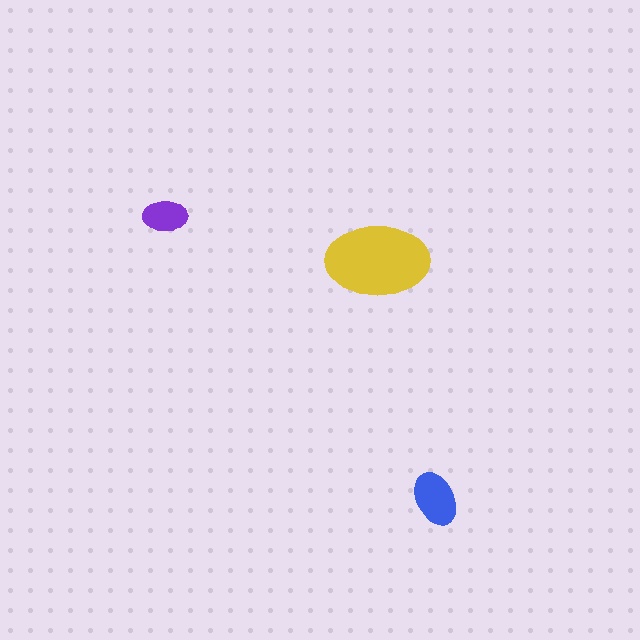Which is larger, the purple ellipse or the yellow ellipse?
The yellow one.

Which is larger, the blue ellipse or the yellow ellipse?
The yellow one.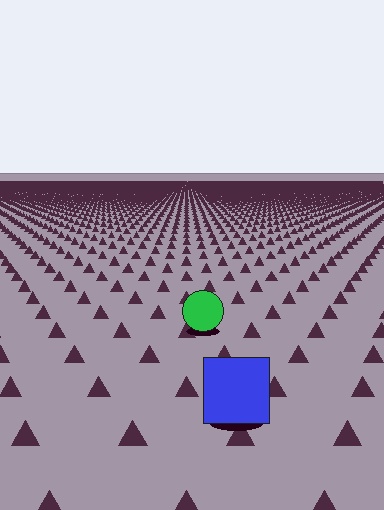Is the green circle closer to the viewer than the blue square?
No. The blue square is closer — you can tell from the texture gradient: the ground texture is coarser near it.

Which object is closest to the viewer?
The blue square is closest. The texture marks near it are larger and more spread out.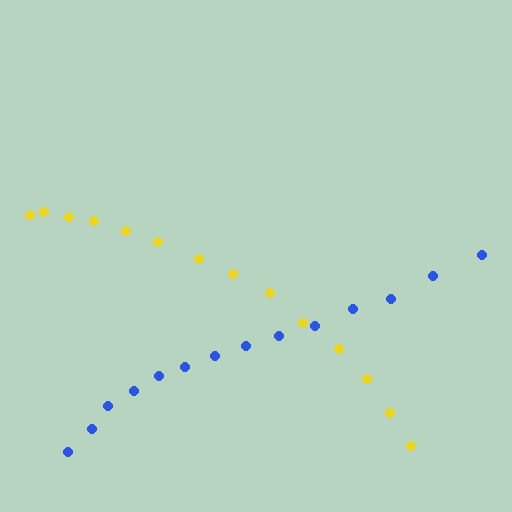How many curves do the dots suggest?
There are 2 distinct paths.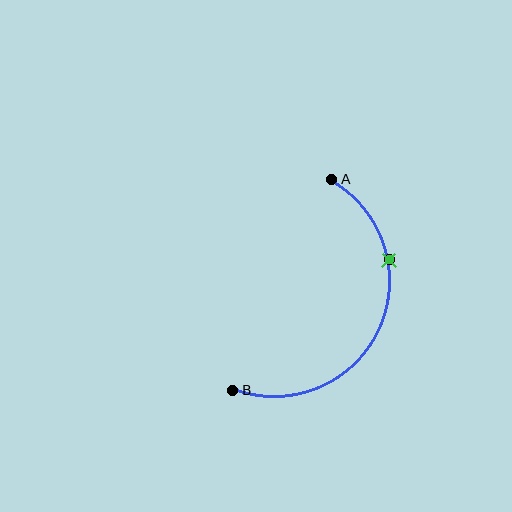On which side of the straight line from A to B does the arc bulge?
The arc bulges to the right of the straight line connecting A and B.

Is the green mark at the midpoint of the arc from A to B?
No. The green mark lies on the arc but is closer to endpoint A. The arc midpoint would be at the point on the curve equidistant along the arc from both A and B.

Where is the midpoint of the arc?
The arc midpoint is the point on the curve farthest from the straight line joining A and B. It sits to the right of that line.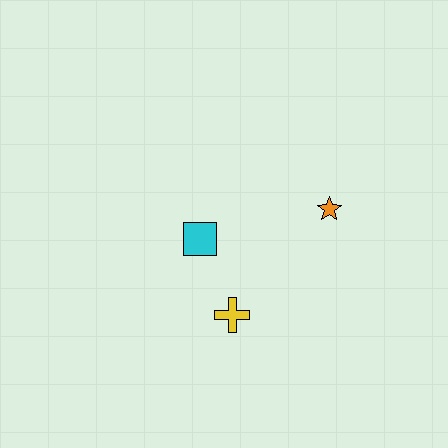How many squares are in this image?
There is 1 square.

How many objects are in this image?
There are 3 objects.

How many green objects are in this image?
There are no green objects.